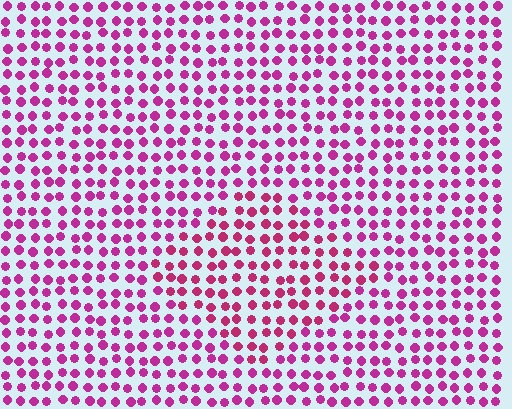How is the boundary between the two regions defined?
The boundary is defined purely by a slight shift in hue (about 17 degrees). Spacing, size, and orientation are identical on both sides.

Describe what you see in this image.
The image is filled with small magenta elements in a uniform arrangement. A diamond-shaped region is visible where the elements are tinted to a slightly different hue, forming a subtle color boundary.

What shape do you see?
I see a diamond.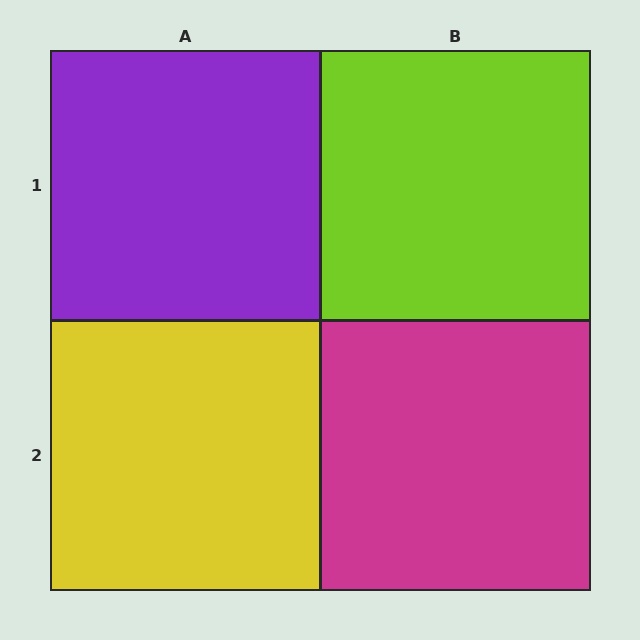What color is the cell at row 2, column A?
Yellow.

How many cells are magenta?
1 cell is magenta.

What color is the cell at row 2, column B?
Magenta.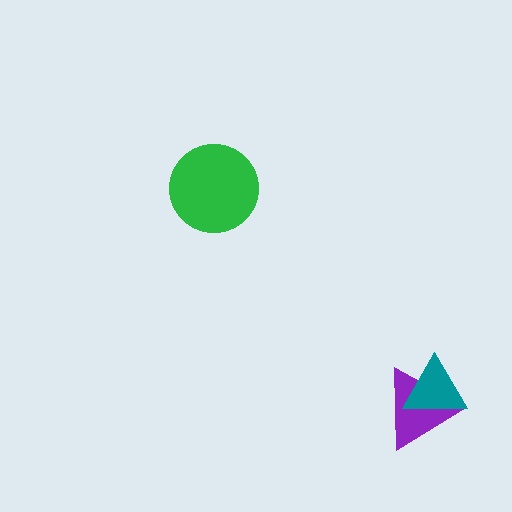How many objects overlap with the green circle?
0 objects overlap with the green circle.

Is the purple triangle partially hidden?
Yes, it is partially covered by another shape.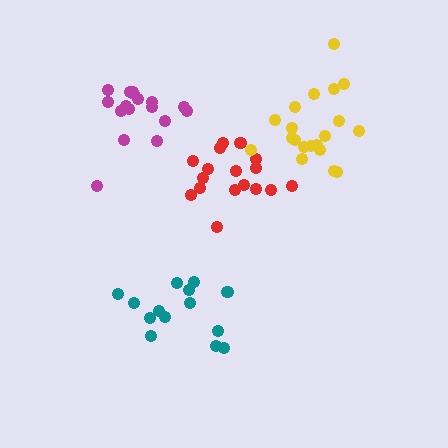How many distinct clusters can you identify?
There are 4 distinct clusters.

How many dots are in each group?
Group 1: 17 dots, Group 2: 14 dots, Group 3: 17 dots, Group 4: 20 dots (68 total).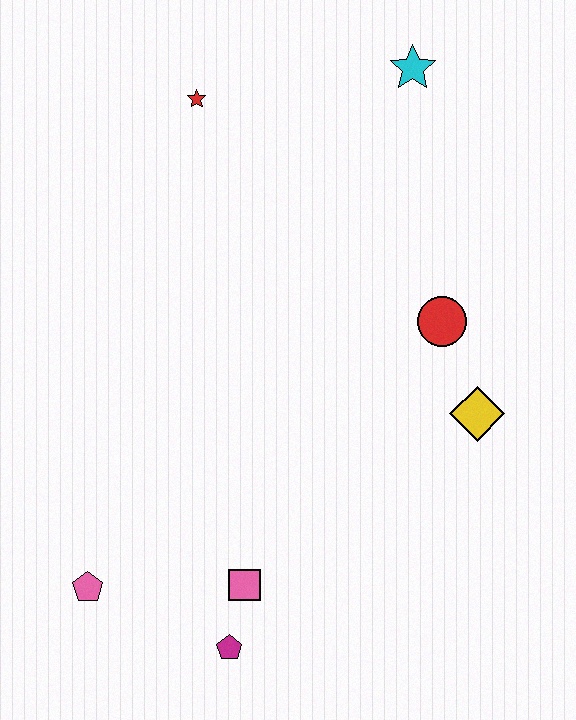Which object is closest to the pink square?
The magenta pentagon is closest to the pink square.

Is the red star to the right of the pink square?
No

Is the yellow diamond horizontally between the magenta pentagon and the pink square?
No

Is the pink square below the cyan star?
Yes